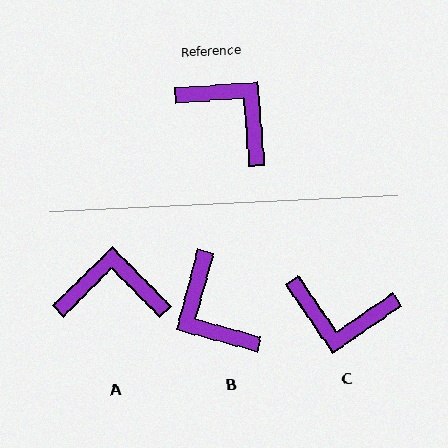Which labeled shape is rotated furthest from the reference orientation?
B, about 160 degrees away.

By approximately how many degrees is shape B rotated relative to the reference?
Approximately 160 degrees counter-clockwise.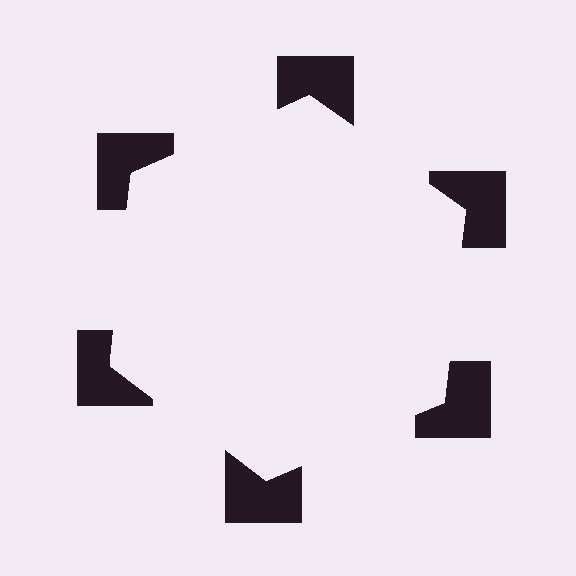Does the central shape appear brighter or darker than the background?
It typically appears slightly brighter than the background, even though no actual brightness change is drawn.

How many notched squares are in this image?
There are 6 — one at each vertex of the illusory hexagon.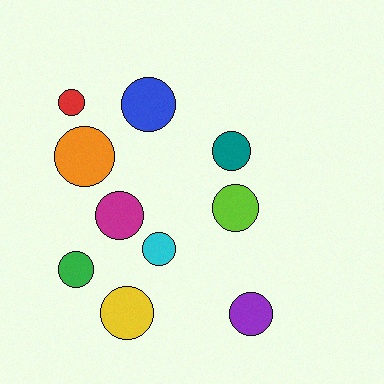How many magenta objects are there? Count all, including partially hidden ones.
There is 1 magenta object.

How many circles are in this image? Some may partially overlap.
There are 10 circles.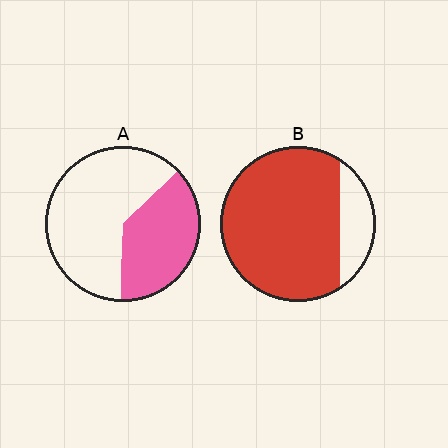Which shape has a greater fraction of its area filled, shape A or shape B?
Shape B.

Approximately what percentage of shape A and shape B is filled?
A is approximately 40% and B is approximately 85%.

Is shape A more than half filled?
No.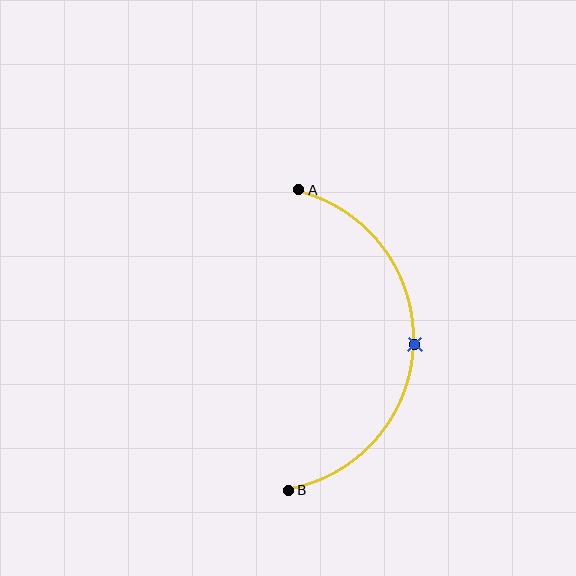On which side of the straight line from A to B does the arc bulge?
The arc bulges to the right of the straight line connecting A and B.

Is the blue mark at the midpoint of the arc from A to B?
Yes. The blue mark lies on the arc at equal arc-length from both A and B — it is the arc midpoint.